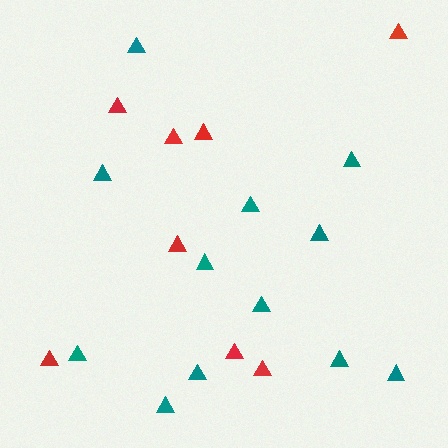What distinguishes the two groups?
There are 2 groups: one group of teal triangles (12) and one group of red triangles (8).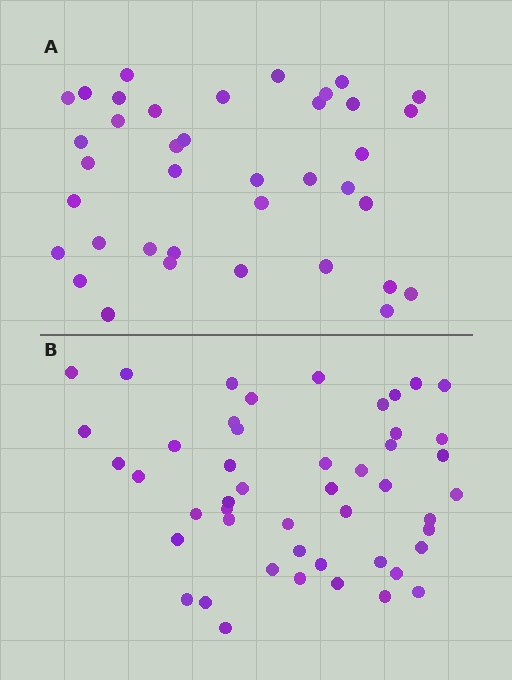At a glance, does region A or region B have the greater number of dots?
Region B (the bottom region) has more dots.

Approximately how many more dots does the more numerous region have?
Region B has roughly 10 or so more dots than region A.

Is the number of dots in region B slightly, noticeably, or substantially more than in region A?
Region B has noticeably more, but not dramatically so. The ratio is roughly 1.3 to 1.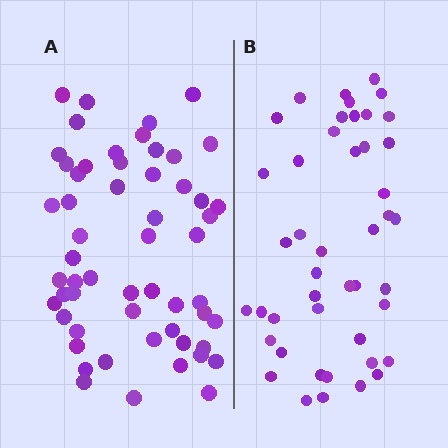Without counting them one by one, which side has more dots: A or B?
Region A (the left region) has more dots.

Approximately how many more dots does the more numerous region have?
Region A has roughly 12 or so more dots than region B.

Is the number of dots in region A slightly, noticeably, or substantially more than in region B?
Region A has only slightly more — the two regions are fairly close. The ratio is roughly 1.2 to 1.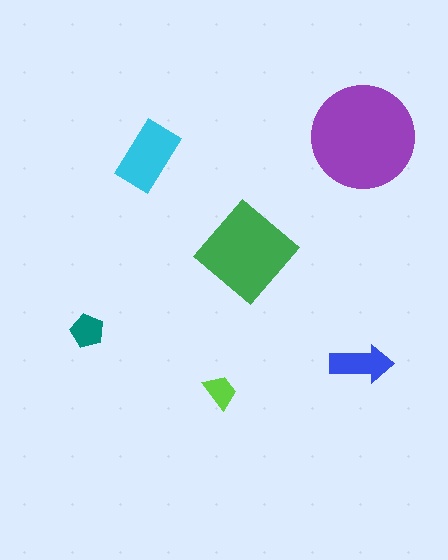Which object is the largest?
The purple circle.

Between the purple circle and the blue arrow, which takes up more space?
The purple circle.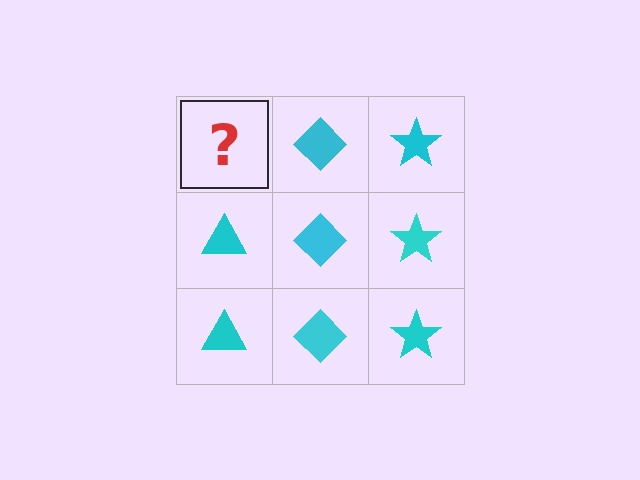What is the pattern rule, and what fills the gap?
The rule is that each column has a consistent shape. The gap should be filled with a cyan triangle.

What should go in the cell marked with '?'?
The missing cell should contain a cyan triangle.